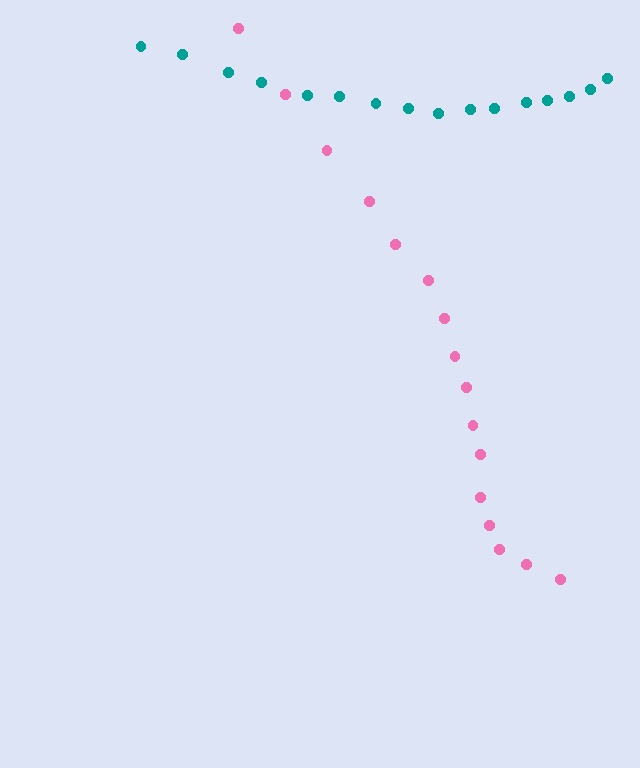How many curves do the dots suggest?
There are 2 distinct paths.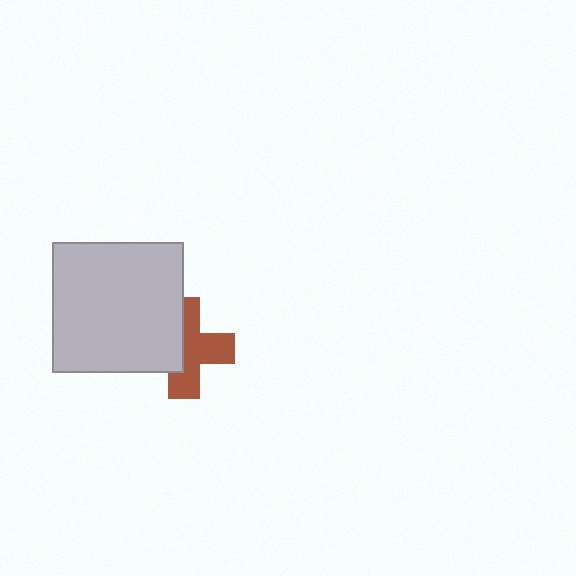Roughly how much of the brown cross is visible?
About half of it is visible (roughly 58%).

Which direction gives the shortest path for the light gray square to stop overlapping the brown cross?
Moving left gives the shortest separation.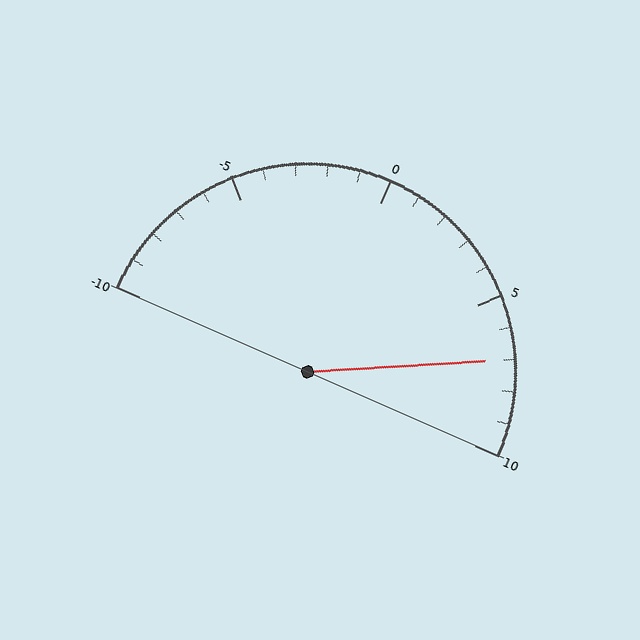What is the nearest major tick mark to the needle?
The nearest major tick mark is 5.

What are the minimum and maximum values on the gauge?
The gauge ranges from -10 to 10.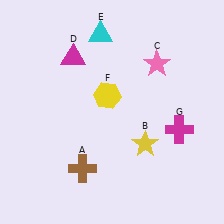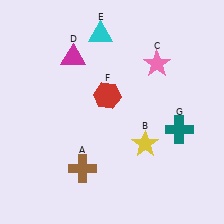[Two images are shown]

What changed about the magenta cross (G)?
In Image 1, G is magenta. In Image 2, it changed to teal.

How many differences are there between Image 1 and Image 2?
There are 2 differences between the two images.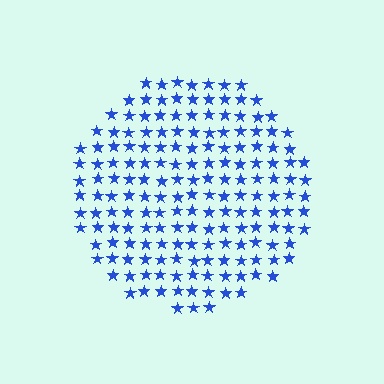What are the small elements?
The small elements are stars.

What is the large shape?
The large shape is a circle.